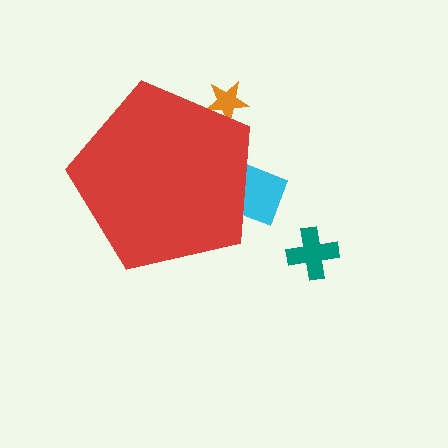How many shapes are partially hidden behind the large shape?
2 shapes are partially hidden.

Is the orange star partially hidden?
Yes, the orange star is partially hidden behind the red pentagon.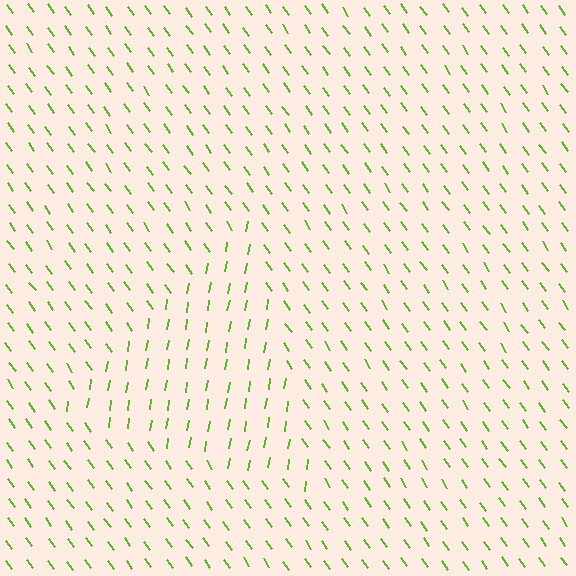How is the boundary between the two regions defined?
The boundary is defined purely by a change in line orientation (approximately 45 degrees difference). All lines are the same color and thickness.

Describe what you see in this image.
The image is filled with small lime line segments. A triangle region in the image has lines oriented differently from the surrounding lines, creating a visible texture boundary.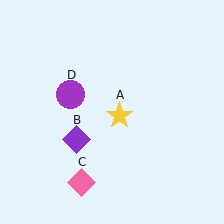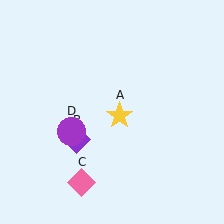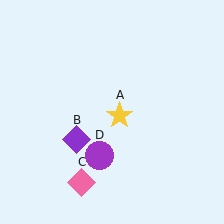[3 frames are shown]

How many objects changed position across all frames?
1 object changed position: purple circle (object D).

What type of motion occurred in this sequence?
The purple circle (object D) rotated counterclockwise around the center of the scene.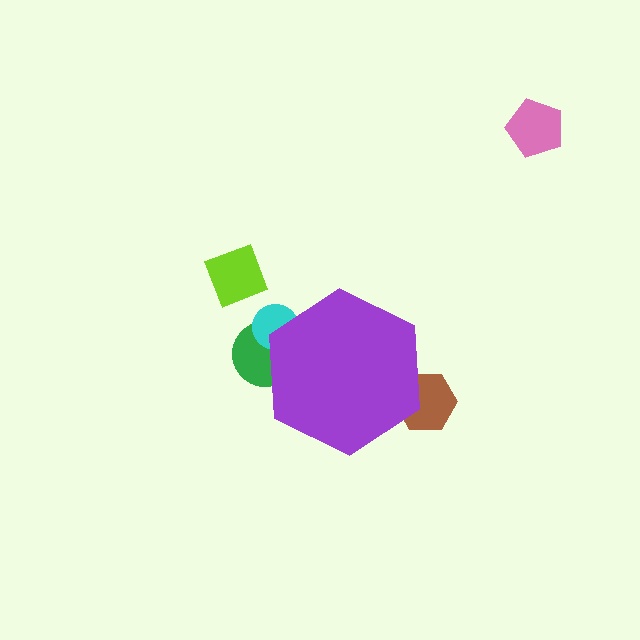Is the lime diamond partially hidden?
No, the lime diamond is fully visible.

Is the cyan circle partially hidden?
Yes, the cyan circle is partially hidden behind the purple hexagon.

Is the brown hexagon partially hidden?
Yes, the brown hexagon is partially hidden behind the purple hexagon.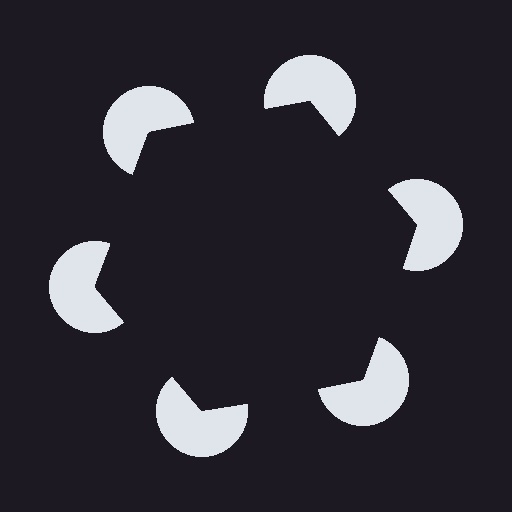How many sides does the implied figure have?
6 sides.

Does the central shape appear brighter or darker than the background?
It typically appears slightly darker than the background, even though no actual brightness change is drawn.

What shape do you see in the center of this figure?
An illusory hexagon — its edges are inferred from the aligned wedge cuts in the pac-man discs, not physically drawn.